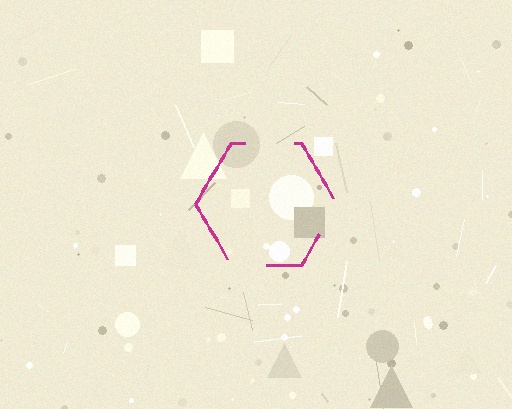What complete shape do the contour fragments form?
The contour fragments form a hexagon.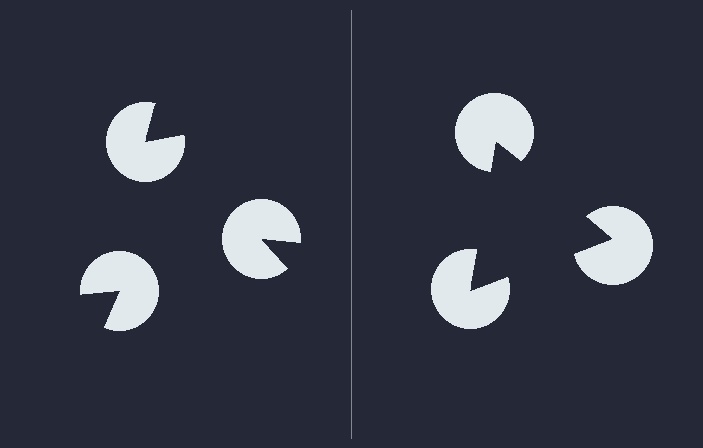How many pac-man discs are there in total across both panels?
6 — 3 on each side.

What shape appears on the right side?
An illusory triangle.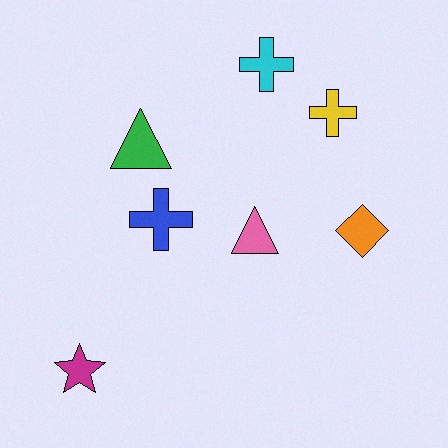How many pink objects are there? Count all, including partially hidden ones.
There is 1 pink object.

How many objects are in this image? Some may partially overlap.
There are 7 objects.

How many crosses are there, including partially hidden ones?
There are 3 crosses.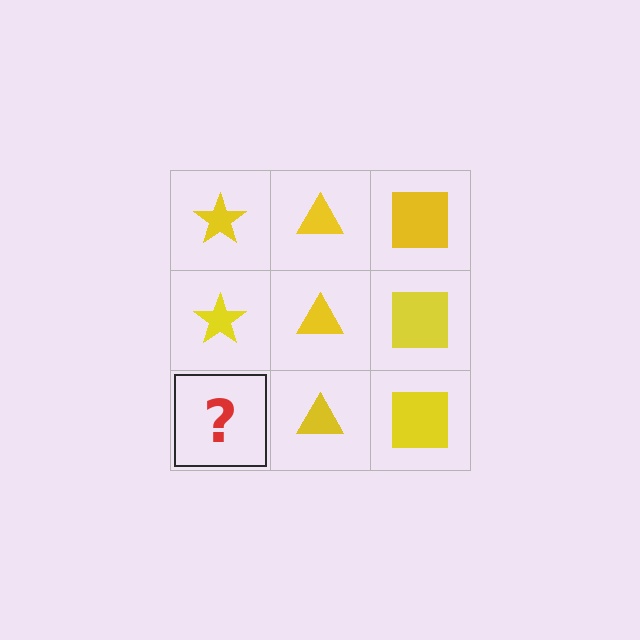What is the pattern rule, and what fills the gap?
The rule is that each column has a consistent shape. The gap should be filled with a yellow star.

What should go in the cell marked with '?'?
The missing cell should contain a yellow star.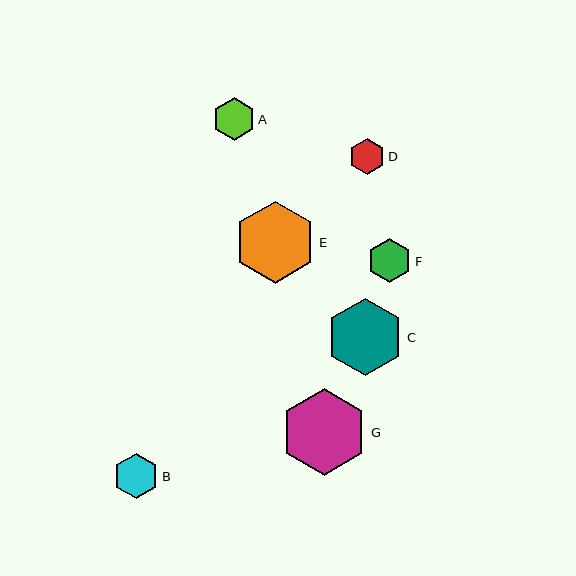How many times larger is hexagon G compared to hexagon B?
Hexagon G is approximately 1.9 times the size of hexagon B.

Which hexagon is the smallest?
Hexagon D is the smallest with a size of approximately 36 pixels.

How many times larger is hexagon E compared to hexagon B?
Hexagon E is approximately 1.8 times the size of hexagon B.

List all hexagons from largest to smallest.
From largest to smallest: G, E, C, B, F, A, D.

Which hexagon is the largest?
Hexagon G is the largest with a size of approximately 86 pixels.